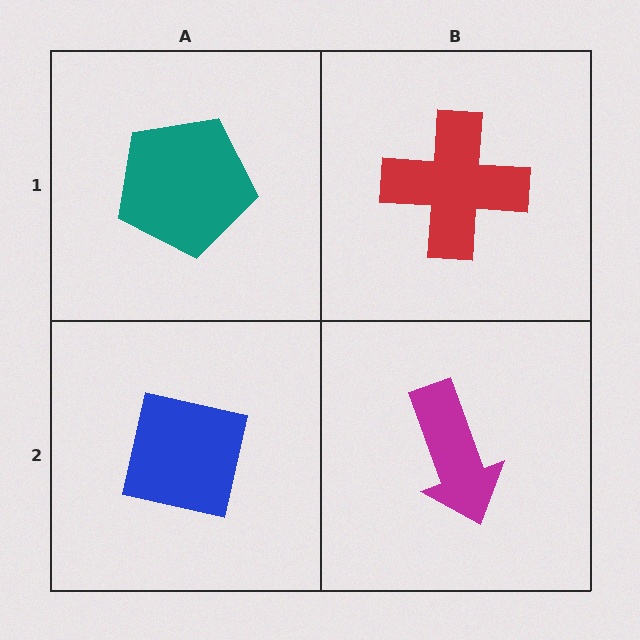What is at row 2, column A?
A blue square.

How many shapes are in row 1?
2 shapes.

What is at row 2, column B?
A magenta arrow.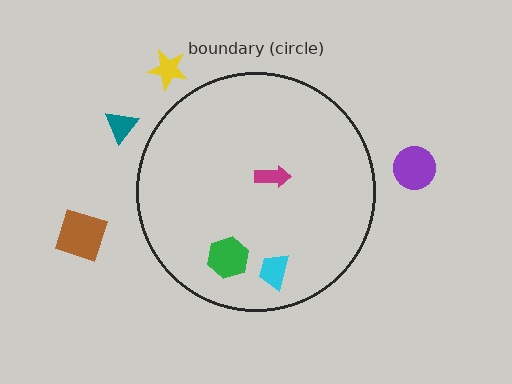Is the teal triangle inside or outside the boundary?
Outside.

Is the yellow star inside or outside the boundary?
Outside.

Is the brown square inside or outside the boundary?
Outside.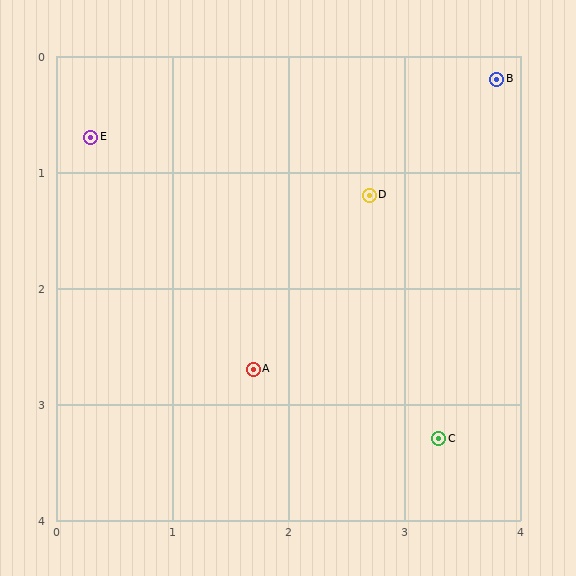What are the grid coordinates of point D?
Point D is at approximately (2.7, 1.2).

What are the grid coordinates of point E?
Point E is at approximately (0.3, 0.7).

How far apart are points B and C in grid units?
Points B and C are about 3.1 grid units apart.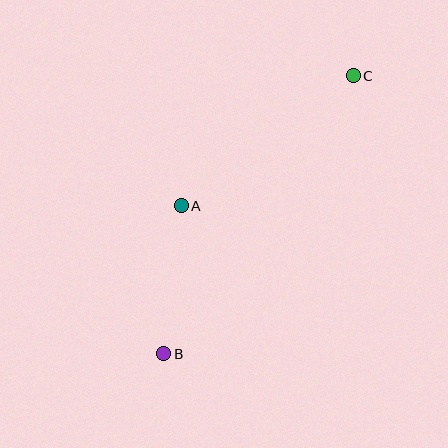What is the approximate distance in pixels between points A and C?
The distance between A and C is approximately 215 pixels.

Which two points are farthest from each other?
Points B and C are farthest from each other.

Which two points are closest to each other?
Points A and B are closest to each other.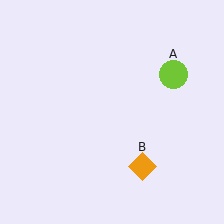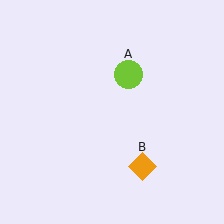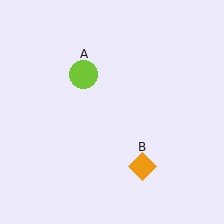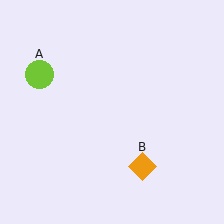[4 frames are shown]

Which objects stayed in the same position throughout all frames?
Orange diamond (object B) remained stationary.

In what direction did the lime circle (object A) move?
The lime circle (object A) moved left.